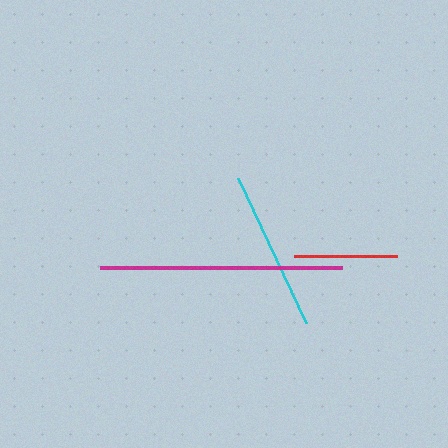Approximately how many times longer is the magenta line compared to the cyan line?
The magenta line is approximately 1.5 times the length of the cyan line.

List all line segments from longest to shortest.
From longest to shortest: magenta, cyan, red.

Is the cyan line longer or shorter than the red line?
The cyan line is longer than the red line.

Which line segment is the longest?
The magenta line is the longest at approximately 242 pixels.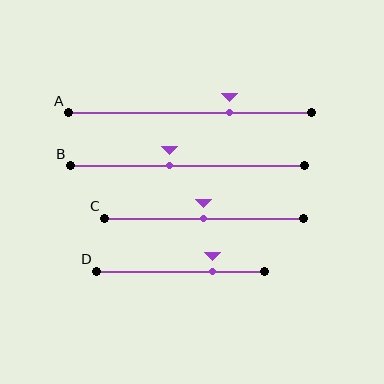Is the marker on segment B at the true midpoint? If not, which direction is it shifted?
No, the marker on segment B is shifted to the left by about 8% of the segment length.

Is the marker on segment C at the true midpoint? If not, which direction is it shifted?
Yes, the marker on segment C is at the true midpoint.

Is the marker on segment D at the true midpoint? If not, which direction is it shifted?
No, the marker on segment D is shifted to the right by about 19% of the segment length.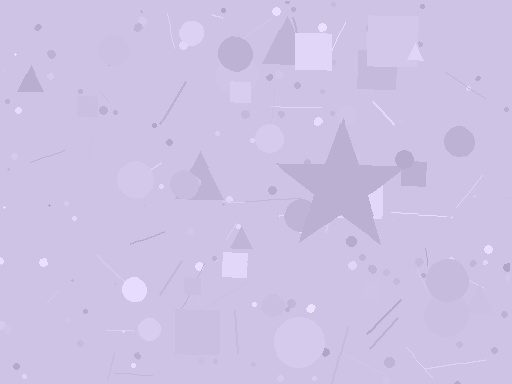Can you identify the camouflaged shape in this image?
The camouflaged shape is a star.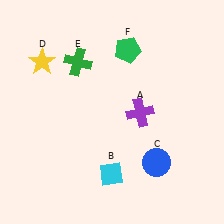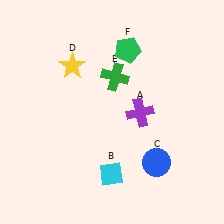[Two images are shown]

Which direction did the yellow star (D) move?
The yellow star (D) moved right.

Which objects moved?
The objects that moved are: the yellow star (D), the green cross (E).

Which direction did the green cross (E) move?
The green cross (E) moved right.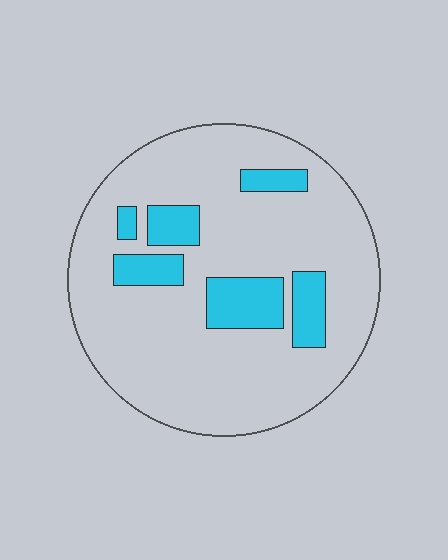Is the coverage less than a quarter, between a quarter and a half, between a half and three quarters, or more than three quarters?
Less than a quarter.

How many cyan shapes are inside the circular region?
6.